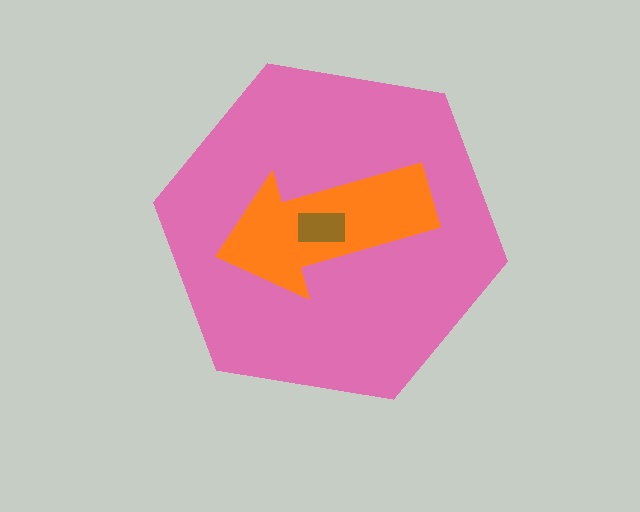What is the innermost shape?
The brown rectangle.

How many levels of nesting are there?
3.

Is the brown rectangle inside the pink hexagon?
Yes.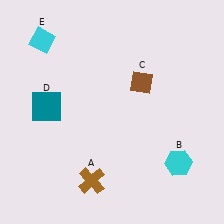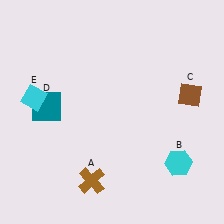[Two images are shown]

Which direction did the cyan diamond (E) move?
The cyan diamond (E) moved down.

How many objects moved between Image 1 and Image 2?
2 objects moved between the two images.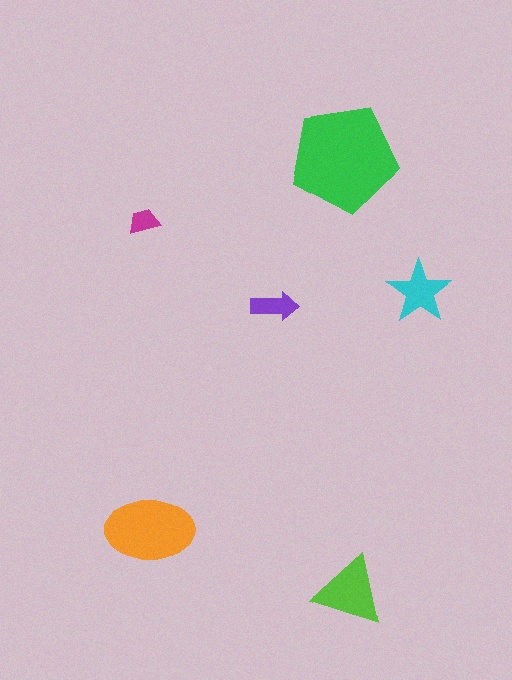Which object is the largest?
The green pentagon.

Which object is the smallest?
The magenta trapezoid.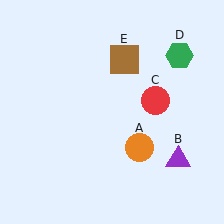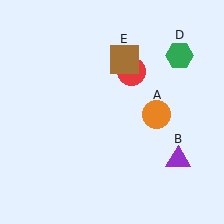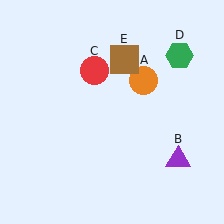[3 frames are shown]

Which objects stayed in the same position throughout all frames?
Purple triangle (object B) and green hexagon (object D) and brown square (object E) remained stationary.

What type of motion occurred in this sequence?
The orange circle (object A), red circle (object C) rotated counterclockwise around the center of the scene.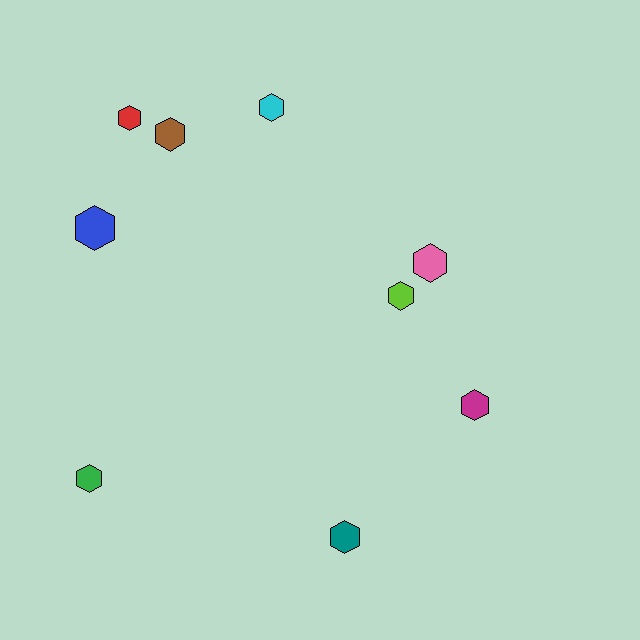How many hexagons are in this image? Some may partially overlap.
There are 9 hexagons.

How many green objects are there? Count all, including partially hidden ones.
There is 1 green object.